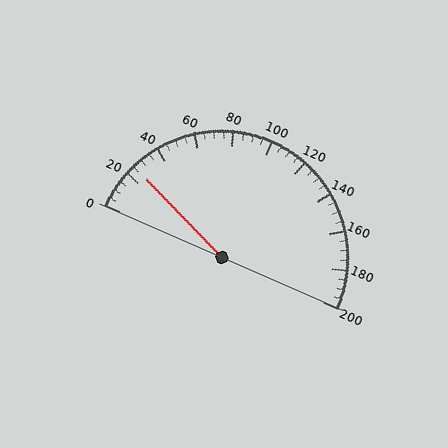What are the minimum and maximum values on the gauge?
The gauge ranges from 0 to 200.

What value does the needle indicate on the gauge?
The needle indicates approximately 25.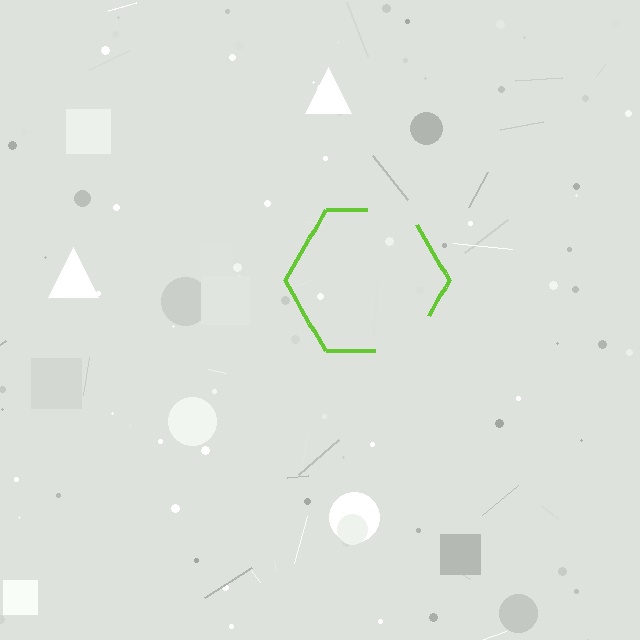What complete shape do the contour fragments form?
The contour fragments form a hexagon.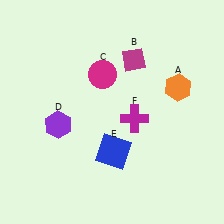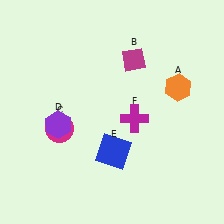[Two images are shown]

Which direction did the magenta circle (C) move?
The magenta circle (C) moved down.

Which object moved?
The magenta circle (C) moved down.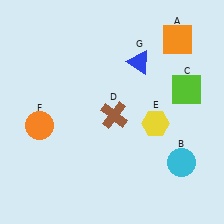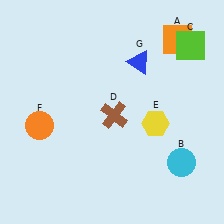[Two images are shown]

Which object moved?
The lime square (C) moved up.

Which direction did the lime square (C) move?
The lime square (C) moved up.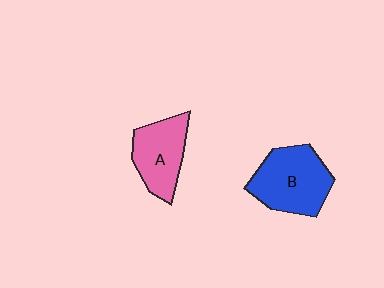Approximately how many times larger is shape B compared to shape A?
Approximately 1.3 times.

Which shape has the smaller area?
Shape A (pink).